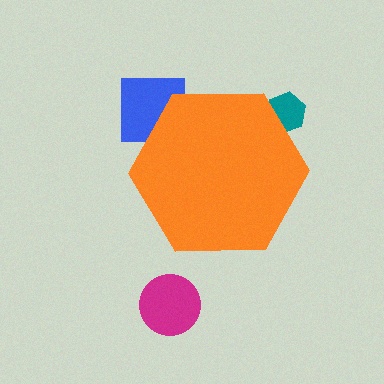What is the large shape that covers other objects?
An orange hexagon.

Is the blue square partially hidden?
Yes, the blue square is partially hidden behind the orange hexagon.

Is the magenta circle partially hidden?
No, the magenta circle is fully visible.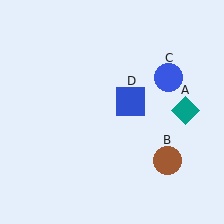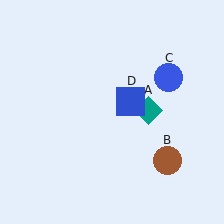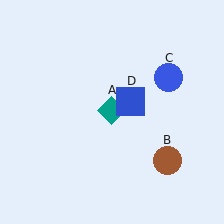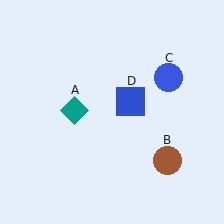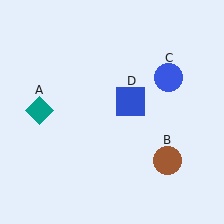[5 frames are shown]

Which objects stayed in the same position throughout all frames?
Brown circle (object B) and blue circle (object C) and blue square (object D) remained stationary.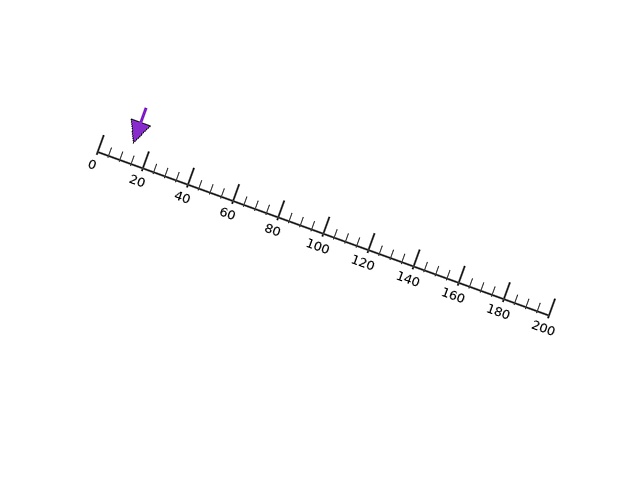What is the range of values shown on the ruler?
The ruler shows values from 0 to 200.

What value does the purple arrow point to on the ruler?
The purple arrow points to approximately 13.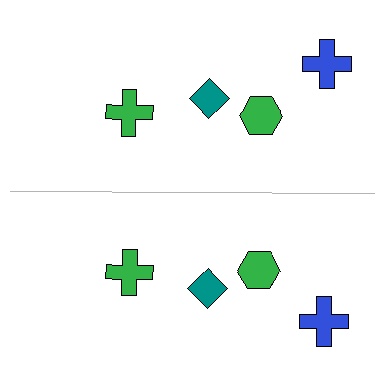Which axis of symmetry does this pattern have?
The pattern has a horizontal axis of symmetry running through the center of the image.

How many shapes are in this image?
There are 8 shapes in this image.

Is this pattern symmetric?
Yes, this pattern has bilateral (reflection) symmetry.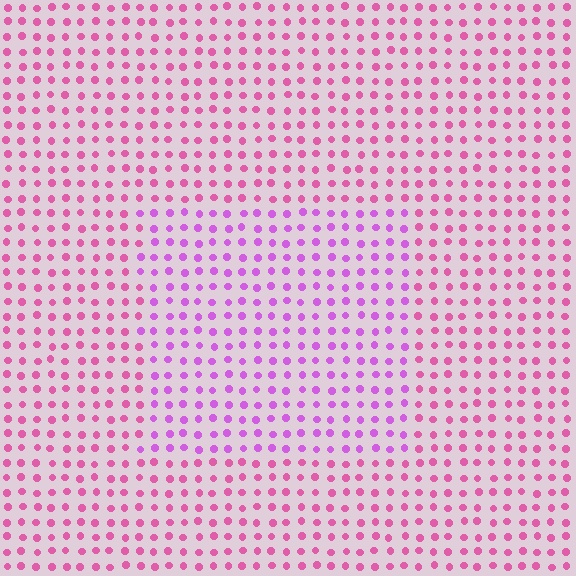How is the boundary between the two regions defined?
The boundary is defined purely by a slight shift in hue (about 32 degrees). Spacing, size, and orientation are identical on both sides.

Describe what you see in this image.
The image is filled with small pink elements in a uniform arrangement. A rectangle-shaped region is visible where the elements are tinted to a slightly different hue, forming a subtle color boundary.